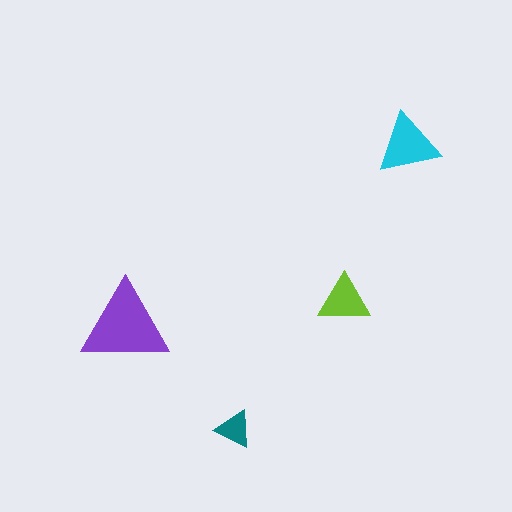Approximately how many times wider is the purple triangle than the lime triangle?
About 1.5 times wider.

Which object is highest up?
The cyan triangle is topmost.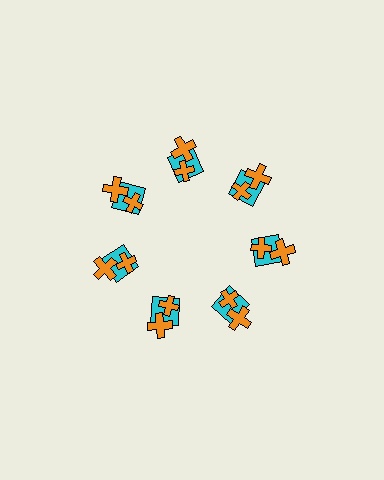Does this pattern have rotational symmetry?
Yes, this pattern has 7-fold rotational symmetry. It looks the same after rotating 51 degrees around the center.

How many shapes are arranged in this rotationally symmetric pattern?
There are 21 shapes, arranged in 7 groups of 3.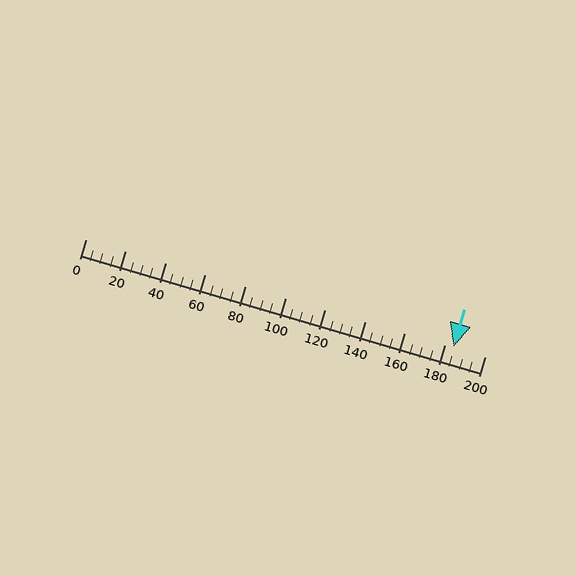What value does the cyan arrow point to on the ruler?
The cyan arrow points to approximately 184.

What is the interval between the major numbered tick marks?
The major tick marks are spaced 20 units apart.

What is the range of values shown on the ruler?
The ruler shows values from 0 to 200.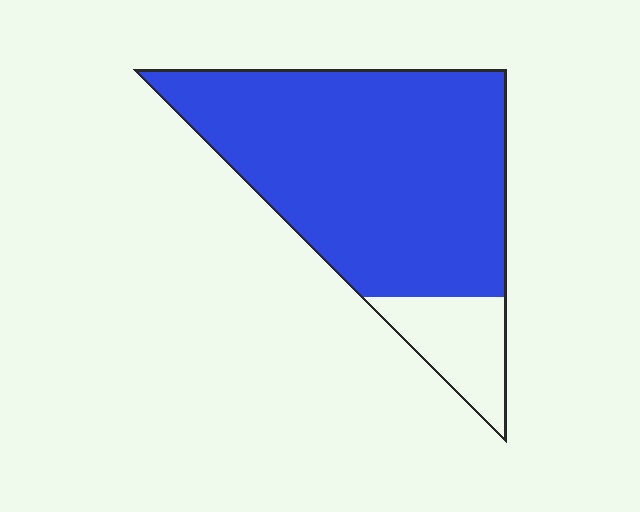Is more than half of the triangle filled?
Yes.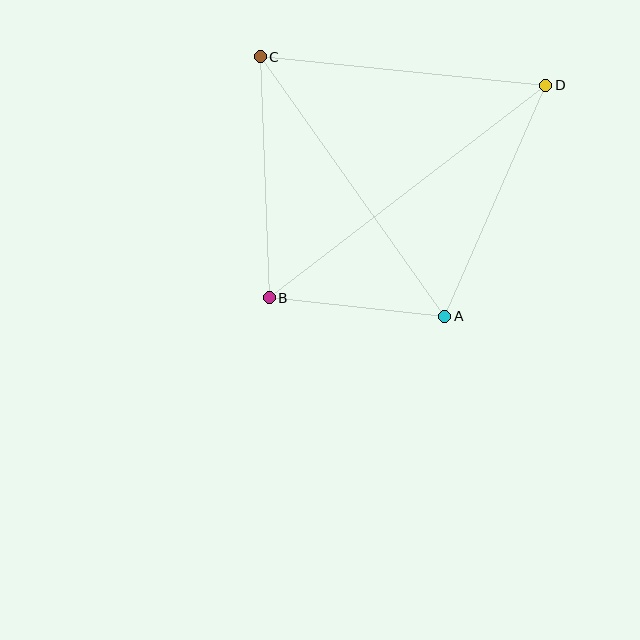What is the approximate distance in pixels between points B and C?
The distance between B and C is approximately 241 pixels.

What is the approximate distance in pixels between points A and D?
The distance between A and D is approximately 252 pixels.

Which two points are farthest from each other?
Points B and D are farthest from each other.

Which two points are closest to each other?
Points A and B are closest to each other.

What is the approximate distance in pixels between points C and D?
The distance between C and D is approximately 287 pixels.